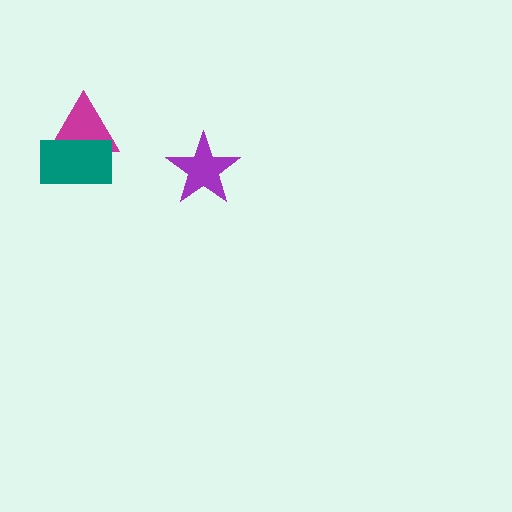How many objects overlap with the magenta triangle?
1 object overlaps with the magenta triangle.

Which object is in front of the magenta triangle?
The teal rectangle is in front of the magenta triangle.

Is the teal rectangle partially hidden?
No, no other shape covers it.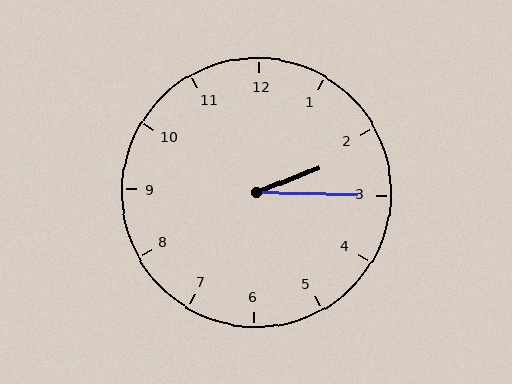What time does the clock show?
2:15.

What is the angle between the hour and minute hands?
Approximately 22 degrees.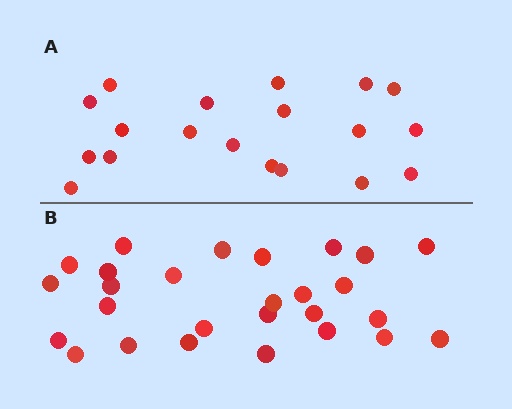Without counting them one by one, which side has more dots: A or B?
Region B (the bottom region) has more dots.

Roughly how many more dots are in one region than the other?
Region B has roughly 8 or so more dots than region A.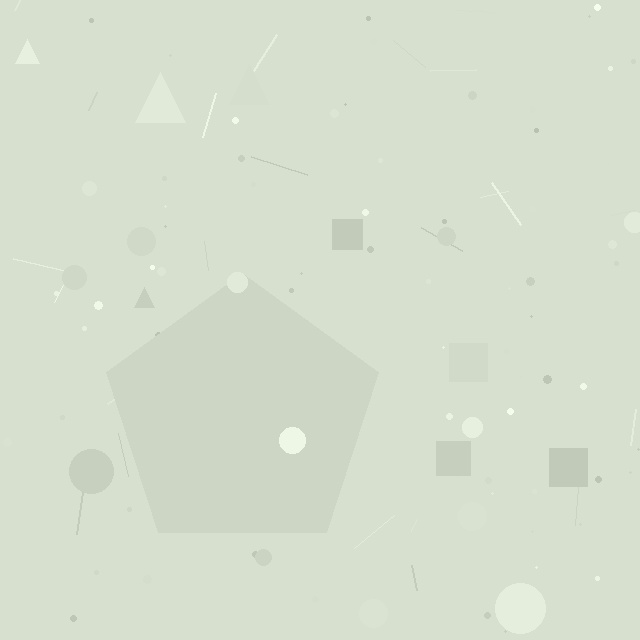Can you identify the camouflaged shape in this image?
The camouflaged shape is a pentagon.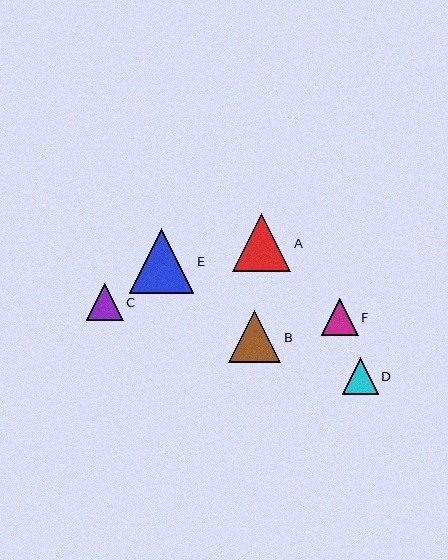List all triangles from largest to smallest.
From largest to smallest: E, A, B, F, C, D.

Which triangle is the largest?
Triangle E is the largest with a size of approximately 64 pixels.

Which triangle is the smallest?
Triangle D is the smallest with a size of approximately 36 pixels.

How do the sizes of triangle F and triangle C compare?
Triangle F and triangle C are approximately the same size.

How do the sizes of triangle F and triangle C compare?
Triangle F and triangle C are approximately the same size.